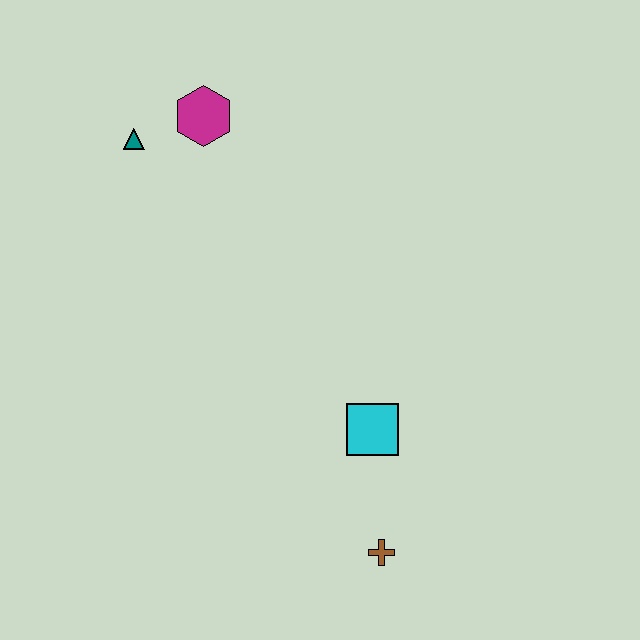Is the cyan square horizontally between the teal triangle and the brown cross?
Yes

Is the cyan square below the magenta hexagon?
Yes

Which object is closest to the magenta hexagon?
The teal triangle is closest to the magenta hexagon.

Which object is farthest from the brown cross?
The teal triangle is farthest from the brown cross.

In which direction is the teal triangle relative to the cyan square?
The teal triangle is above the cyan square.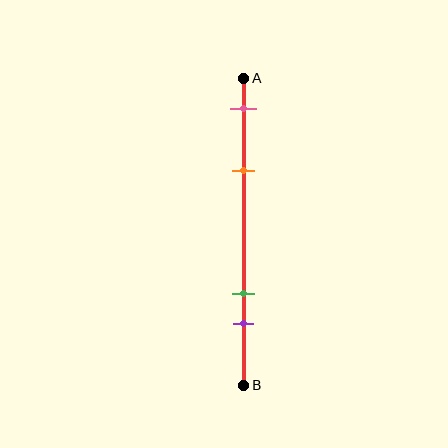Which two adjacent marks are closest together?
The green and purple marks are the closest adjacent pair.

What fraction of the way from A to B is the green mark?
The green mark is approximately 70% (0.7) of the way from A to B.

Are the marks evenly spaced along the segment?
No, the marks are not evenly spaced.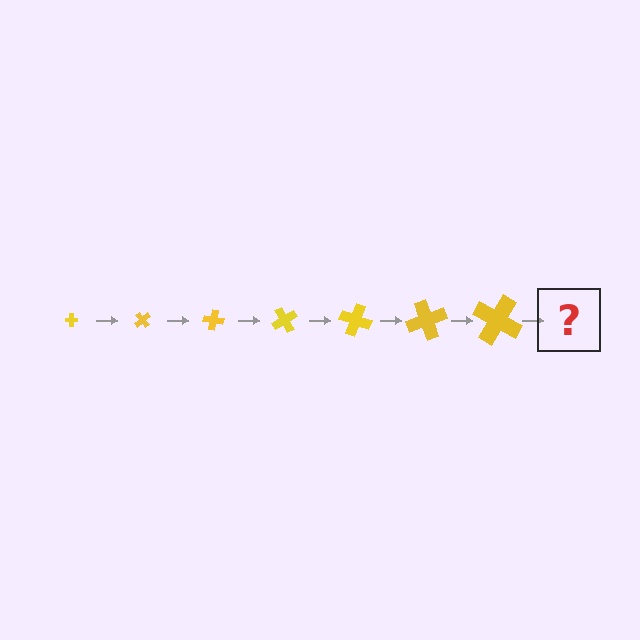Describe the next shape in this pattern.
It should be a cross, larger than the previous one and rotated 350 degrees from the start.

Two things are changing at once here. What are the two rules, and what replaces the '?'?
The two rules are that the cross grows larger each step and it rotates 50 degrees each step. The '?' should be a cross, larger than the previous one and rotated 350 degrees from the start.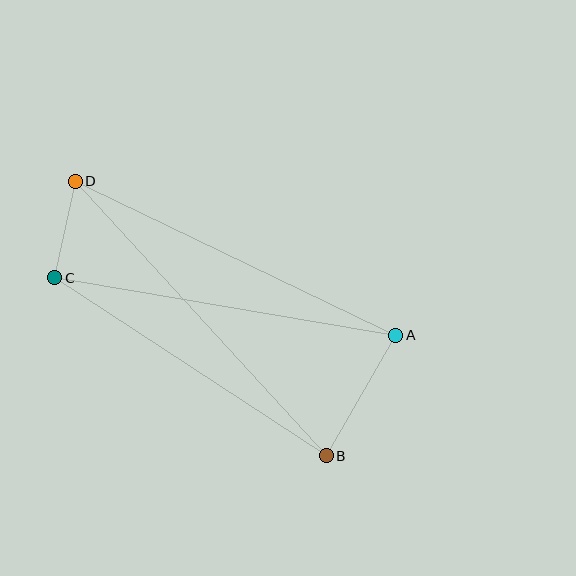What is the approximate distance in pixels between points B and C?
The distance between B and C is approximately 325 pixels.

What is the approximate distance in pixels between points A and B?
The distance between A and B is approximately 139 pixels.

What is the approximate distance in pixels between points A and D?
The distance between A and D is approximately 356 pixels.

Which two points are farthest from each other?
Points B and D are farthest from each other.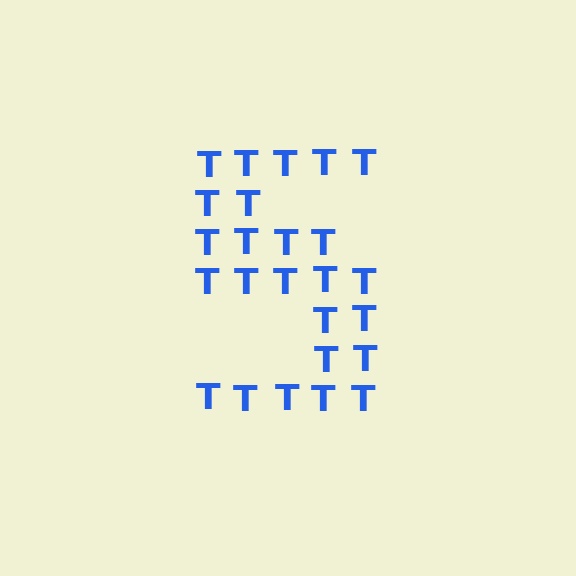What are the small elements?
The small elements are letter T's.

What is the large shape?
The large shape is the digit 5.